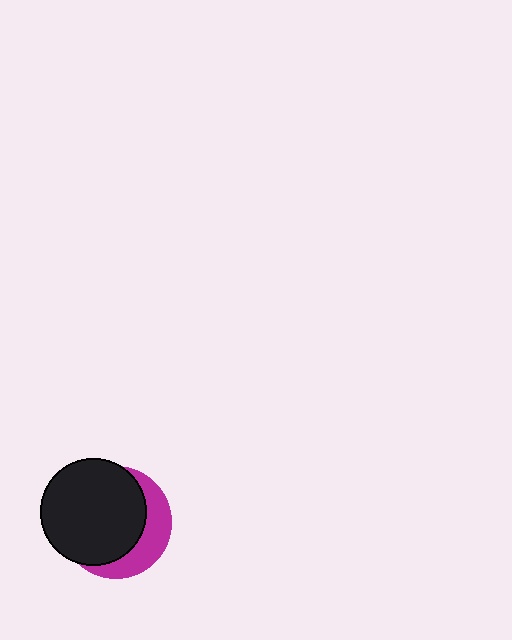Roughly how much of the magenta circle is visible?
A small part of it is visible (roughly 32%).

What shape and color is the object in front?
The object in front is a black circle.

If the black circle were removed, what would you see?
You would see the complete magenta circle.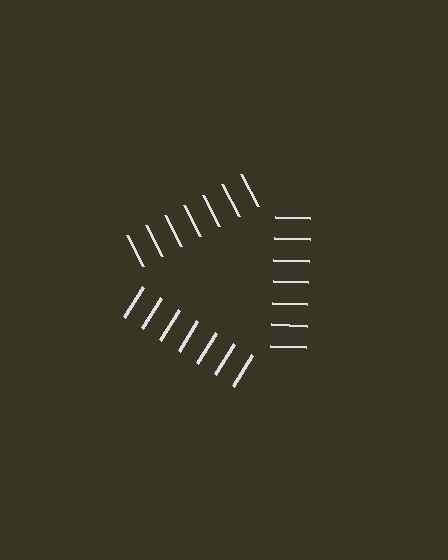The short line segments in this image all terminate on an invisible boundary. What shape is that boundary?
An illusory triangle — the line segments terminate on its edges but no continuous stroke is drawn.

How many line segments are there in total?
21 — 7 along each of the 3 edges.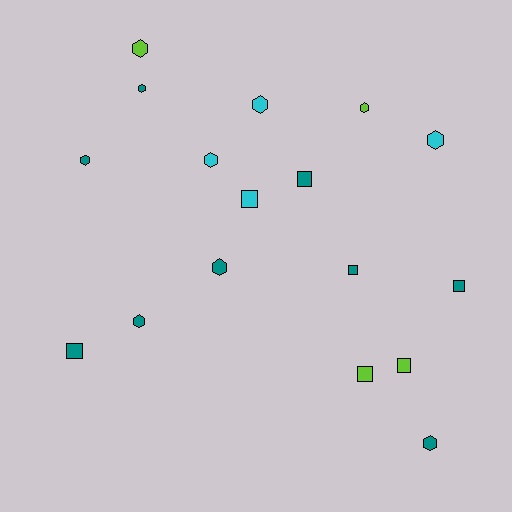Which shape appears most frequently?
Hexagon, with 10 objects.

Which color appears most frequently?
Teal, with 9 objects.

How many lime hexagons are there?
There are 2 lime hexagons.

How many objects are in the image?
There are 17 objects.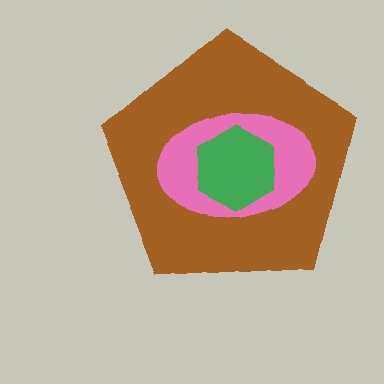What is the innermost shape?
The green hexagon.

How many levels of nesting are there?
3.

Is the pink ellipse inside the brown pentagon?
Yes.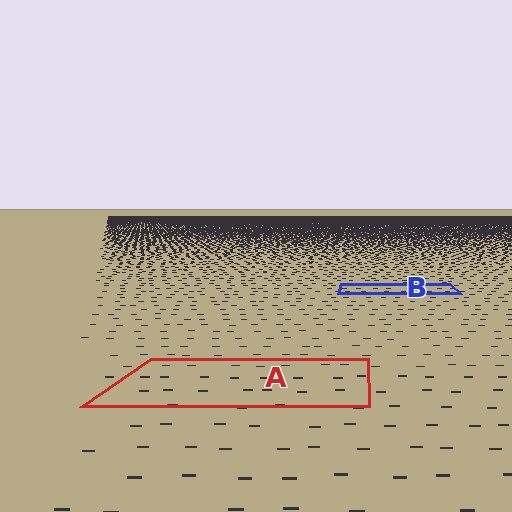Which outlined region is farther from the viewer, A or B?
Region B is farther from the viewer — the texture elements inside it appear smaller and more densely packed.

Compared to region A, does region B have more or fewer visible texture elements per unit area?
Region B has more texture elements per unit area — they are packed more densely because it is farther away.